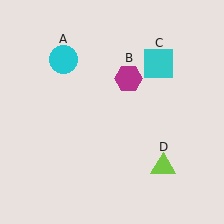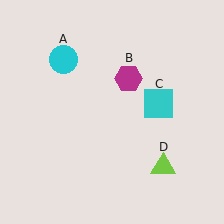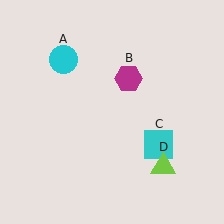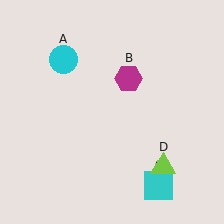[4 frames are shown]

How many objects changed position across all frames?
1 object changed position: cyan square (object C).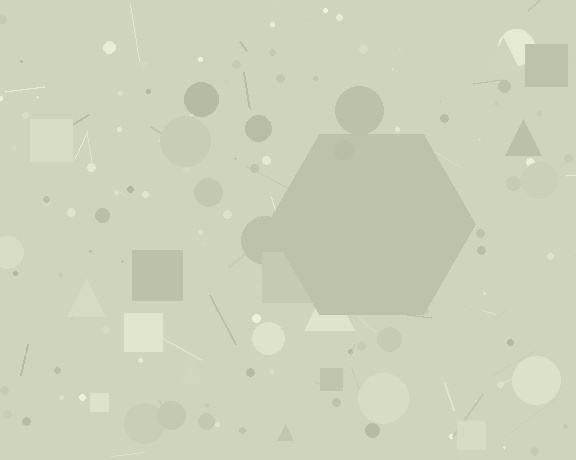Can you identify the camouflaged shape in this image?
The camouflaged shape is a hexagon.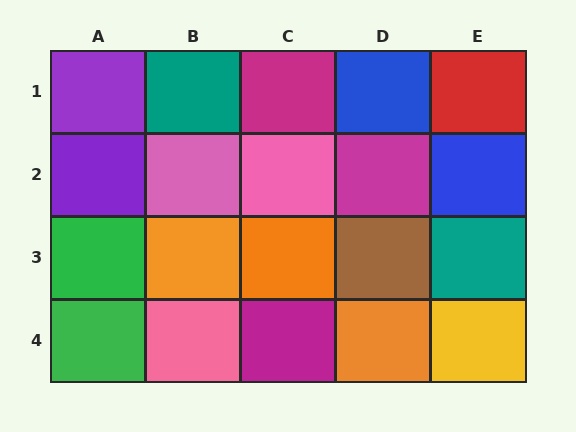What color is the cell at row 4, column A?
Green.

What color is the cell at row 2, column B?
Pink.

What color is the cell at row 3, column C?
Orange.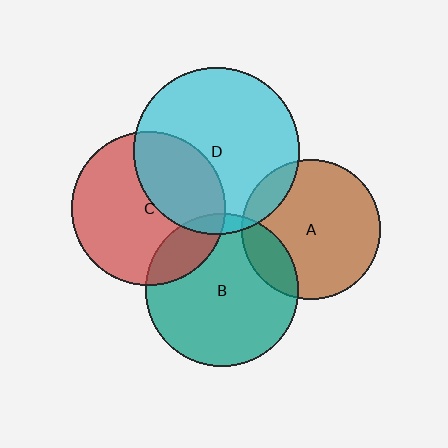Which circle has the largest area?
Circle D (cyan).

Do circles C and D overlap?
Yes.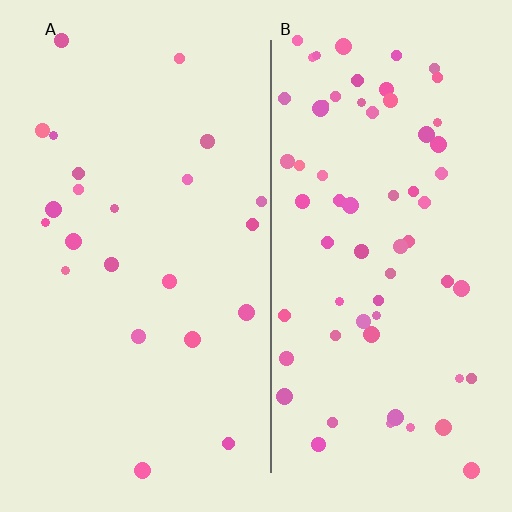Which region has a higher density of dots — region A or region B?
B (the right).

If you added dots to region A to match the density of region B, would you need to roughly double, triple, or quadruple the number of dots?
Approximately triple.